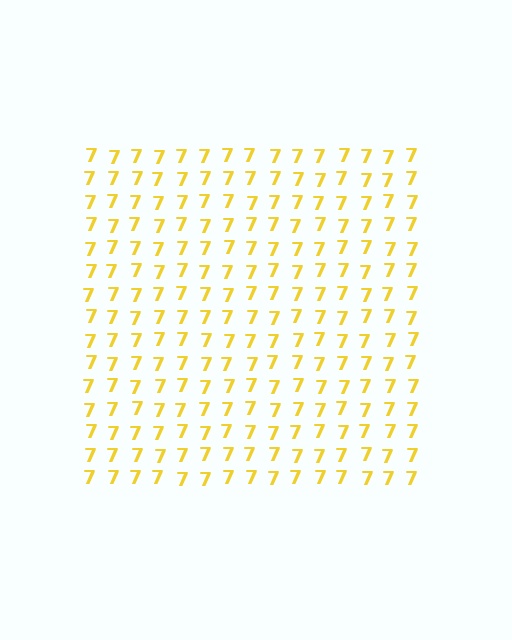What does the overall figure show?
The overall figure shows a square.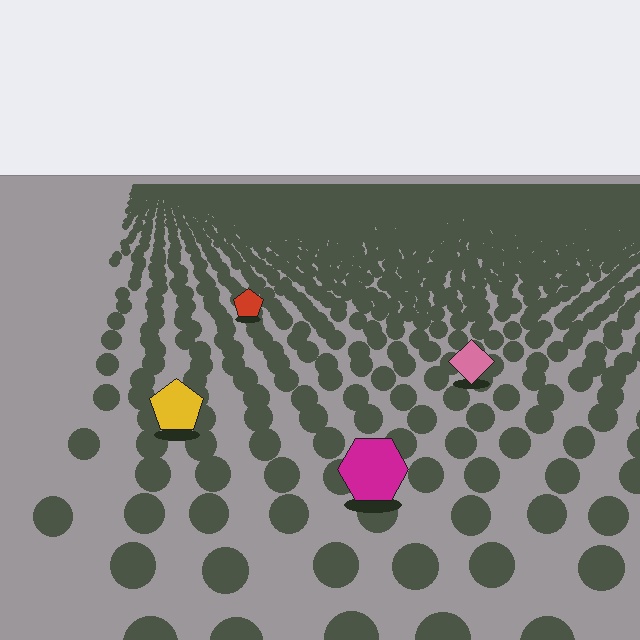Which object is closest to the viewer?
The magenta hexagon is closest. The texture marks near it are larger and more spread out.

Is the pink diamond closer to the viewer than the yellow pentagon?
No. The yellow pentagon is closer — you can tell from the texture gradient: the ground texture is coarser near it.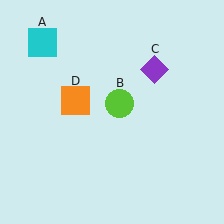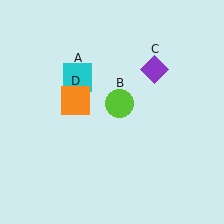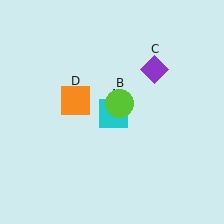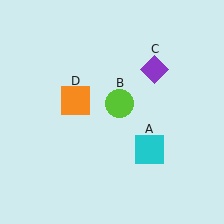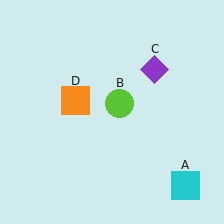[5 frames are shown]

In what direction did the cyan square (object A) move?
The cyan square (object A) moved down and to the right.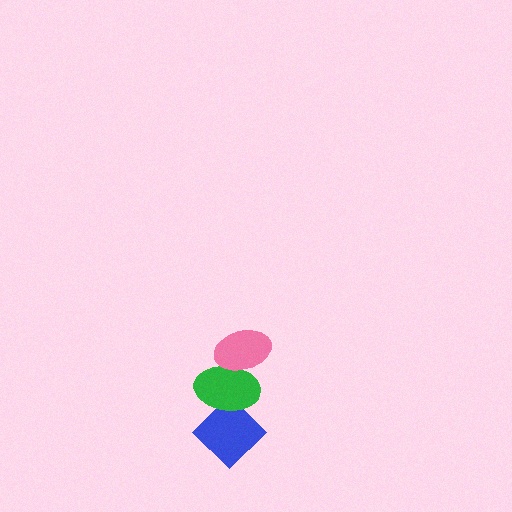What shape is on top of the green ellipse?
The pink ellipse is on top of the green ellipse.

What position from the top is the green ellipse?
The green ellipse is 2nd from the top.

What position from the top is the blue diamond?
The blue diamond is 3rd from the top.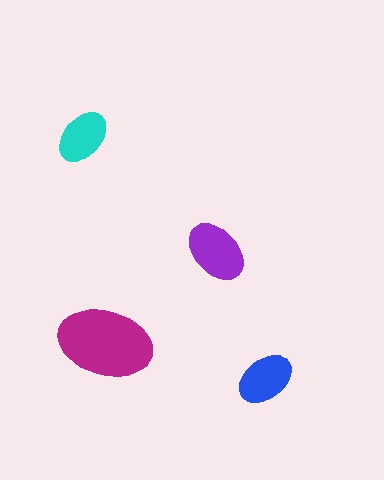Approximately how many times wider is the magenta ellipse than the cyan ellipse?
About 1.5 times wider.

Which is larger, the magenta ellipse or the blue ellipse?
The magenta one.